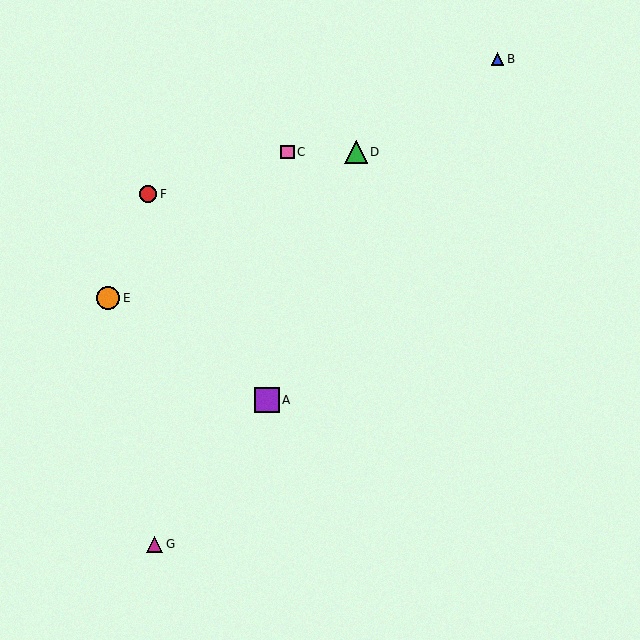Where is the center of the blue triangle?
The center of the blue triangle is at (498, 59).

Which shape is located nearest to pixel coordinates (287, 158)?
The pink square (labeled C) at (287, 152) is nearest to that location.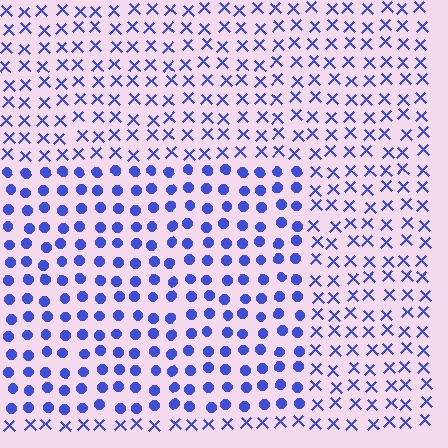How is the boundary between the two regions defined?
The boundary is defined by a change in element shape: circles inside vs. X marks outside. All elements share the same color and spacing.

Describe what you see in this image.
The image is filled with small blue elements arranged in a uniform grid. A rectangle-shaped region contains circles, while the surrounding area contains X marks. The boundary is defined purely by the change in element shape.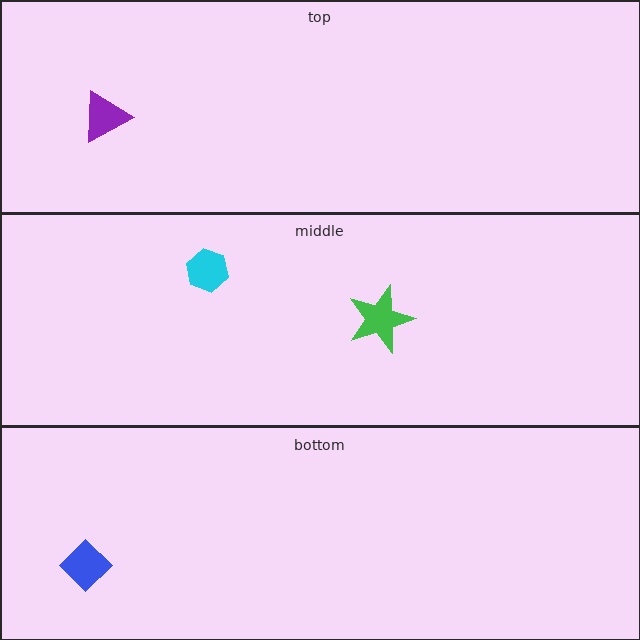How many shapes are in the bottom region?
1.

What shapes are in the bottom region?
The blue diamond.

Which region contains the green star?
The middle region.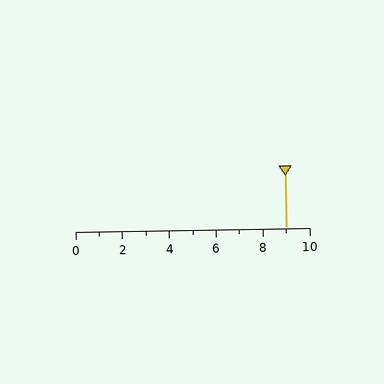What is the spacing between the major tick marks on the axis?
The major ticks are spaced 2 apart.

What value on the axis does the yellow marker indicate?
The marker indicates approximately 9.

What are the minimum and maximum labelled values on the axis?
The axis runs from 0 to 10.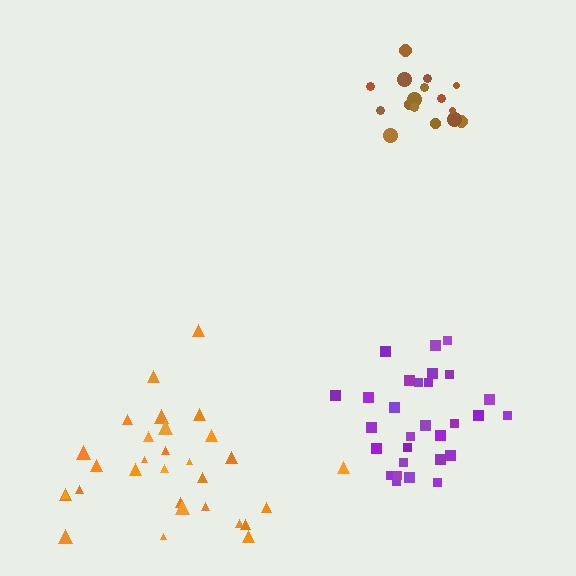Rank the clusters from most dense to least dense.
brown, purple, orange.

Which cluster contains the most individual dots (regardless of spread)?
Orange (30).